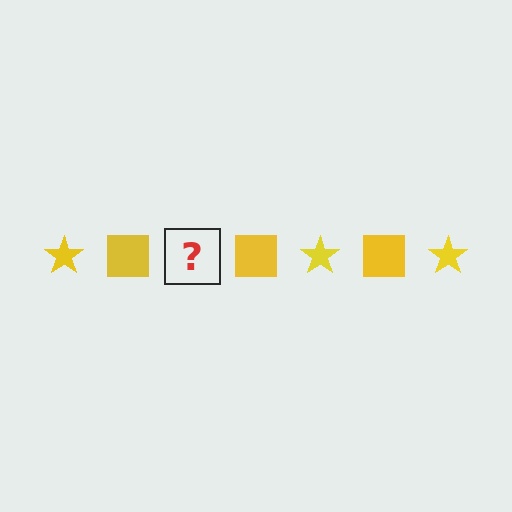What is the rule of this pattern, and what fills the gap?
The rule is that the pattern cycles through star, square shapes in yellow. The gap should be filled with a yellow star.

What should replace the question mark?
The question mark should be replaced with a yellow star.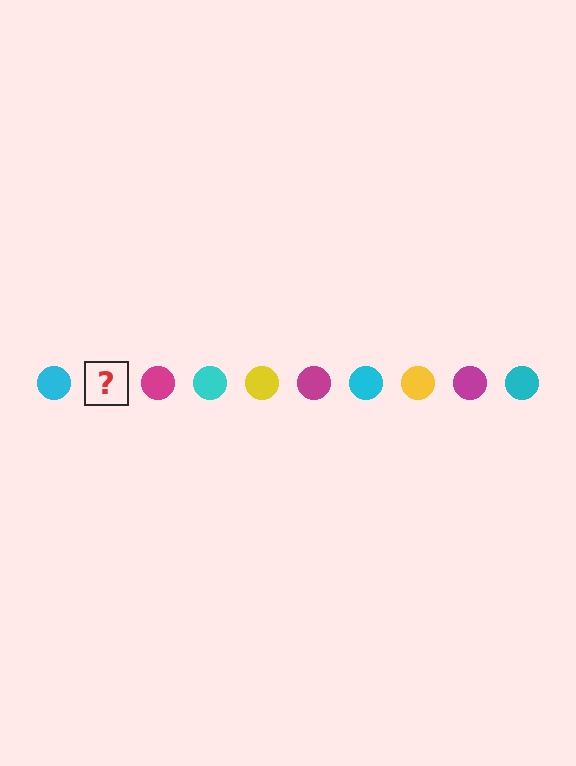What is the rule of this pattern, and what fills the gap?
The rule is that the pattern cycles through cyan, yellow, magenta circles. The gap should be filled with a yellow circle.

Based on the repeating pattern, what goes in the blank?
The blank should be a yellow circle.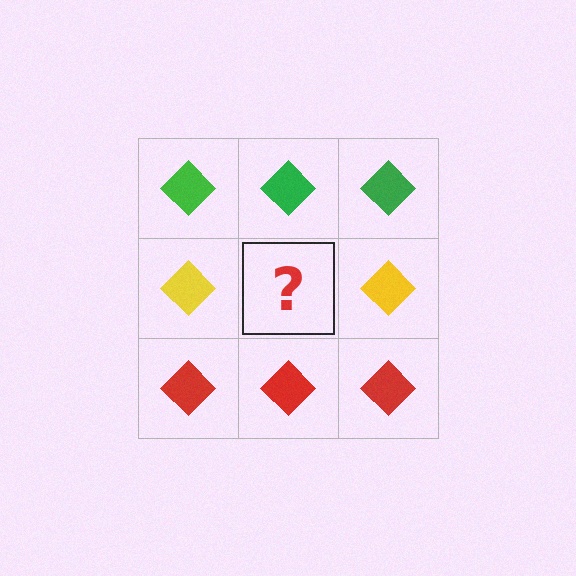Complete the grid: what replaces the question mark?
The question mark should be replaced with a yellow diamond.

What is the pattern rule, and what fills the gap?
The rule is that each row has a consistent color. The gap should be filled with a yellow diamond.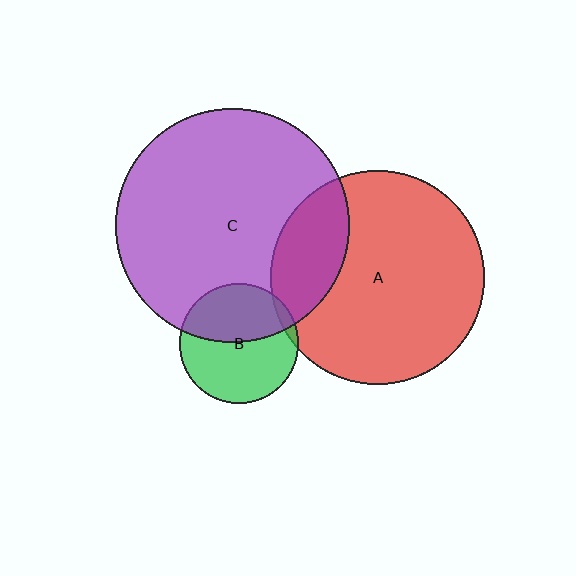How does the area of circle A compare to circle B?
Approximately 3.2 times.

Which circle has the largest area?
Circle C (purple).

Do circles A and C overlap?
Yes.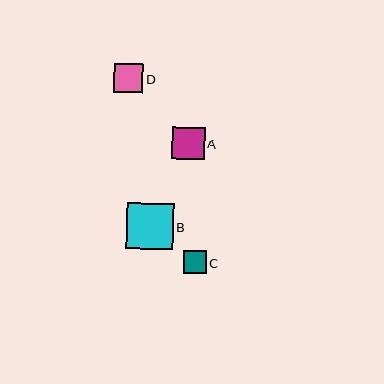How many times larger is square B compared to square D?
Square B is approximately 1.6 times the size of square D.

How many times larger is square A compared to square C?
Square A is approximately 1.4 times the size of square C.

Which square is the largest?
Square B is the largest with a size of approximately 47 pixels.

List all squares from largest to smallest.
From largest to smallest: B, A, D, C.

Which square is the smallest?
Square C is the smallest with a size of approximately 23 pixels.